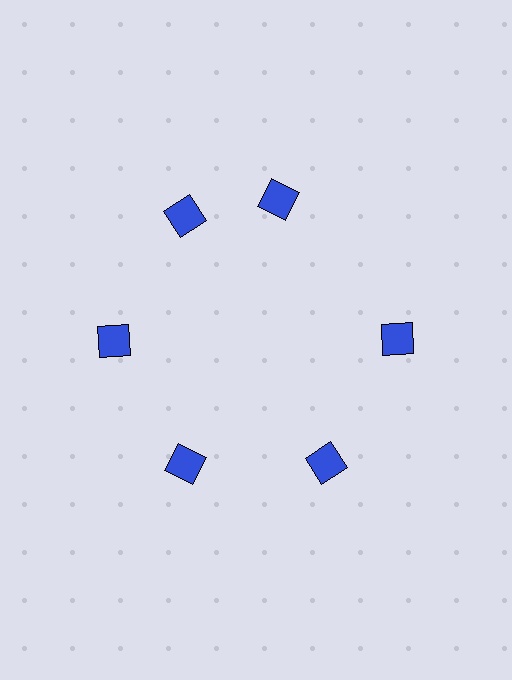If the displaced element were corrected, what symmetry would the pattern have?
It would have 6-fold rotational symmetry — the pattern would map onto itself every 60 degrees.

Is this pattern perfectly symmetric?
No. The 6 blue squares are arranged in a ring, but one element near the 1 o'clock position is rotated out of alignment along the ring, breaking the 6-fold rotational symmetry.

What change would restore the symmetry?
The symmetry would be restored by rotating it back into even spacing with its neighbors so that all 6 squares sit at equal angles and equal distance from the center.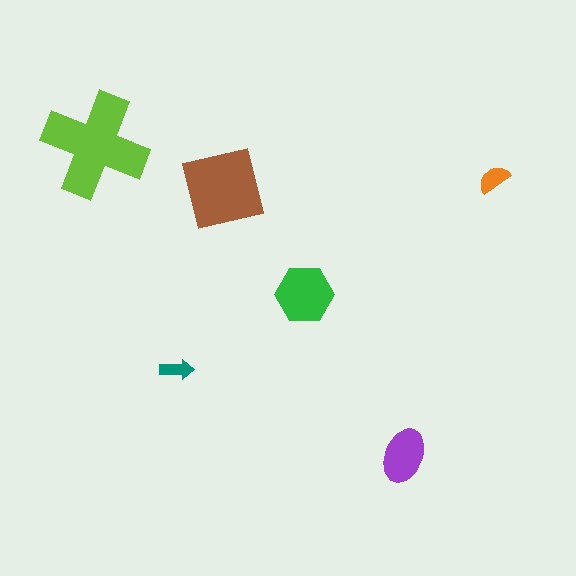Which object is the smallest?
The teal arrow.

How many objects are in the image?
There are 6 objects in the image.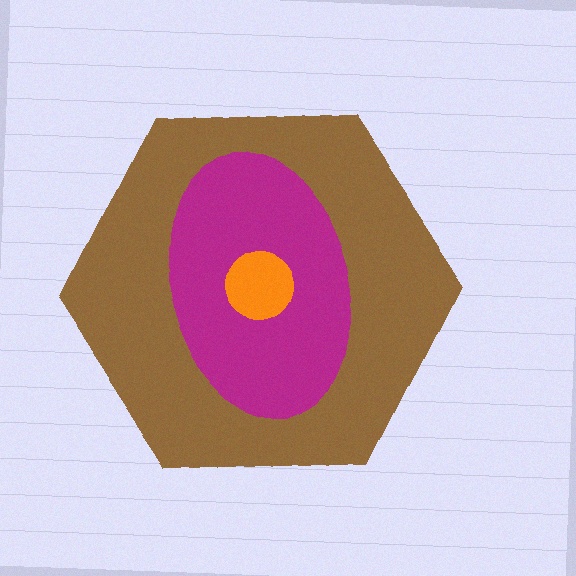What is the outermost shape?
The brown hexagon.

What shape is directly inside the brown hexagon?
The magenta ellipse.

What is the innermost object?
The orange circle.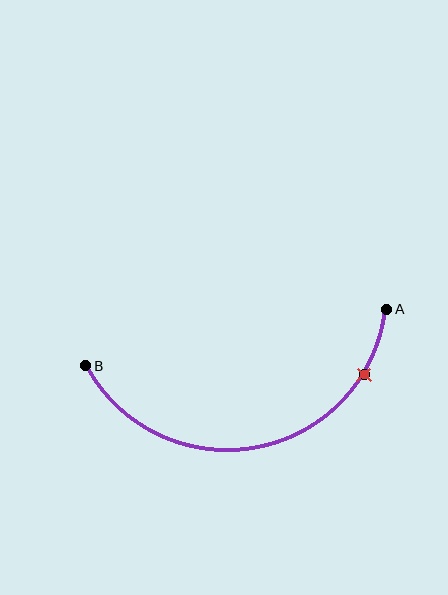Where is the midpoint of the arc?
The arc midpoint is the point on the curve farthest from the straight line joining A and B. It sits below that line.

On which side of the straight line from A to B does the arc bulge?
The arc bulges below the straight line connecting A and B.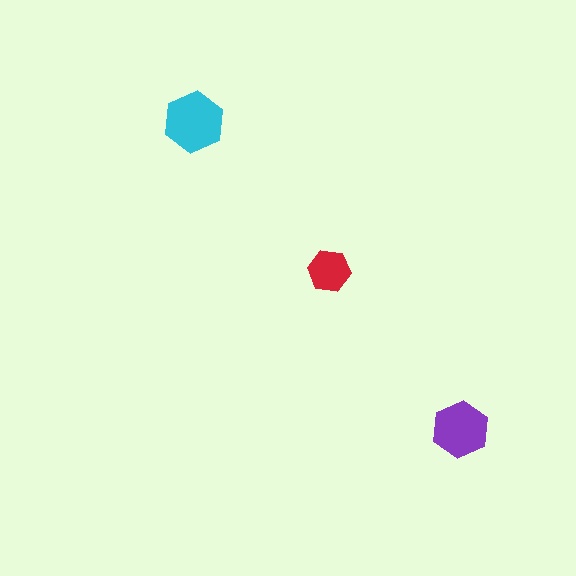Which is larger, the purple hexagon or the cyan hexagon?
The cyan one.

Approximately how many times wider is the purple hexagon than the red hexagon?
About 1.5 times wider.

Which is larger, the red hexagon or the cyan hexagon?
The cyan one.